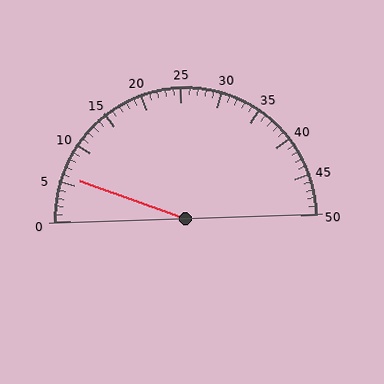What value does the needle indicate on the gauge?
The needle indicates approximately 6.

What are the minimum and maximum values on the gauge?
The gauge ranges from 0 to 50.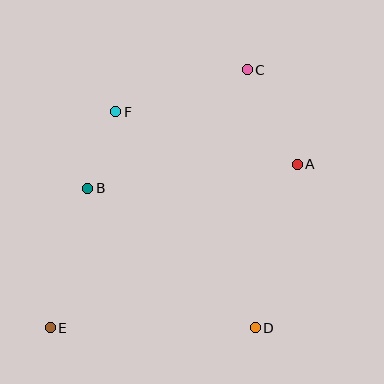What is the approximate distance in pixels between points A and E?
The distance between A and E is approximately 296 pixels.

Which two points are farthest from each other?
Points C and E are farthest from each other.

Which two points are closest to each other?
Points B and F are closest to each other.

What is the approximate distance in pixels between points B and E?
The distance between B and E is approximately 144 pixels.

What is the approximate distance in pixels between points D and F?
The distance between D and F is approximately 257 pixels.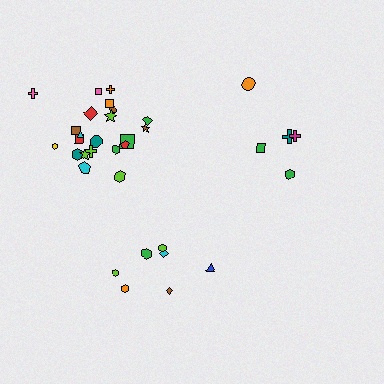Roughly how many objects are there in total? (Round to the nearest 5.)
Roughly 35 objects in total.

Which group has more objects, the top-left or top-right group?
The top-left group.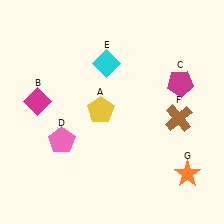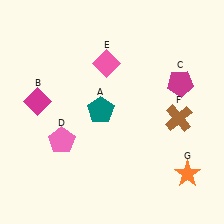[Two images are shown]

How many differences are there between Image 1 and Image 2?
There are 2 differences between the two images.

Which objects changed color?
A changed from yellow to teal. E changed from cyan to pink.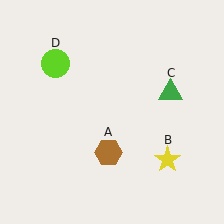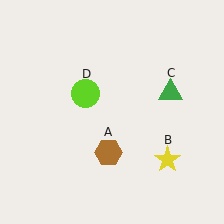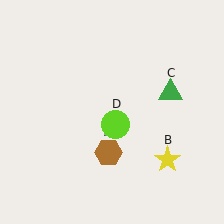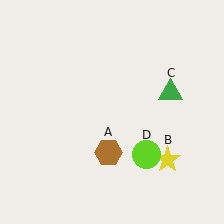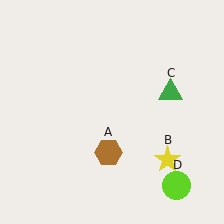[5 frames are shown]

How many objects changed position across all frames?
1 object changed position: lime circle (object D).